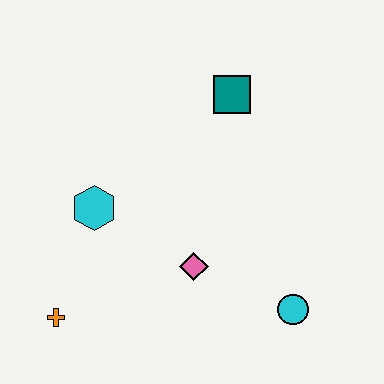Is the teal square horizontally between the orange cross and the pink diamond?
No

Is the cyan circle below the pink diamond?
Yes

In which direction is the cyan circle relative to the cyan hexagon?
The cyan circle is to the right of the cyan hexagon.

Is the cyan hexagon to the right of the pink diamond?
No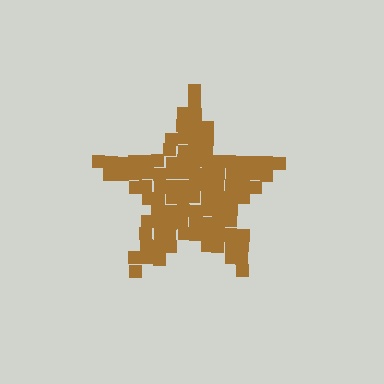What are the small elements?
The small elements are squares.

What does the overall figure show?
The overall figure shows a star.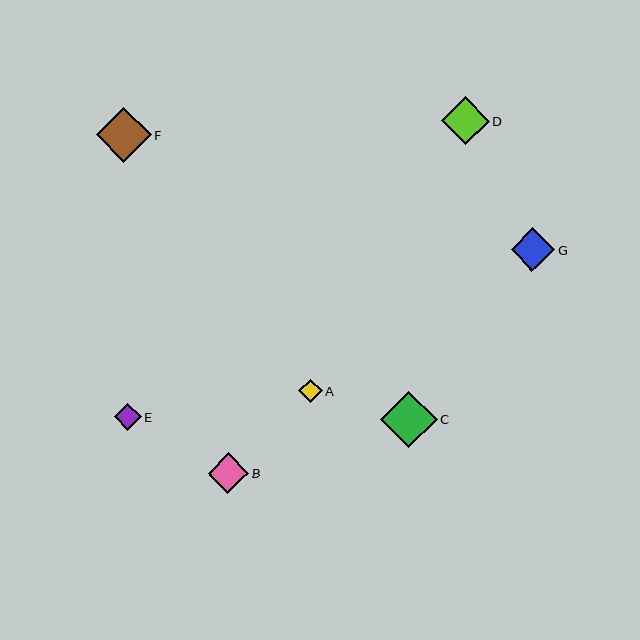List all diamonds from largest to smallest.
From largest to smallest: C, F, D, G, B, E, A.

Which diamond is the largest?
Diamond C is the largest with a size of approximately 57 pixels.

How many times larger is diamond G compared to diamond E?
Diamond G is approximately 1.6 times the size of diamond E.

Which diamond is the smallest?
Diamond A is the smallest with a size of approximately 23 pixels.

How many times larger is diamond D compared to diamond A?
Diamond D is approximately 2.0 times the size of diamond A.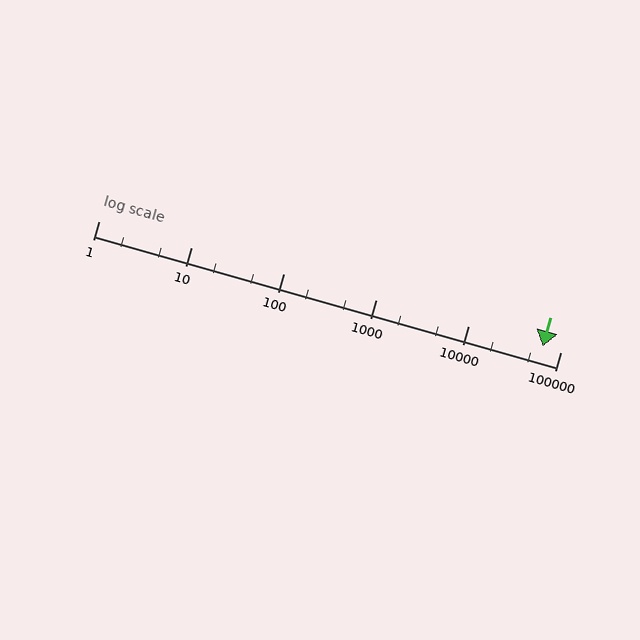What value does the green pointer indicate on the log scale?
The pointer indicates approximately 64000.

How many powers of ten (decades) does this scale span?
The scale spans 5 decades, from 1 to 100000.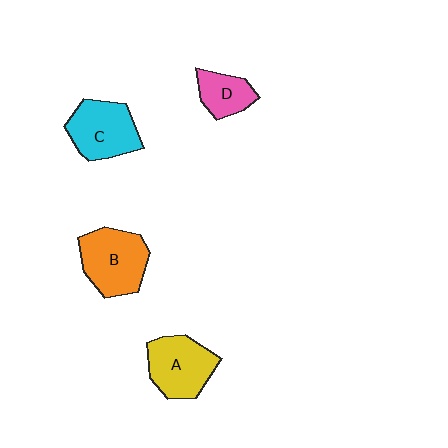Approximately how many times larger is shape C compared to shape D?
Approximately 1.7 times.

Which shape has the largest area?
Shape B (orange).